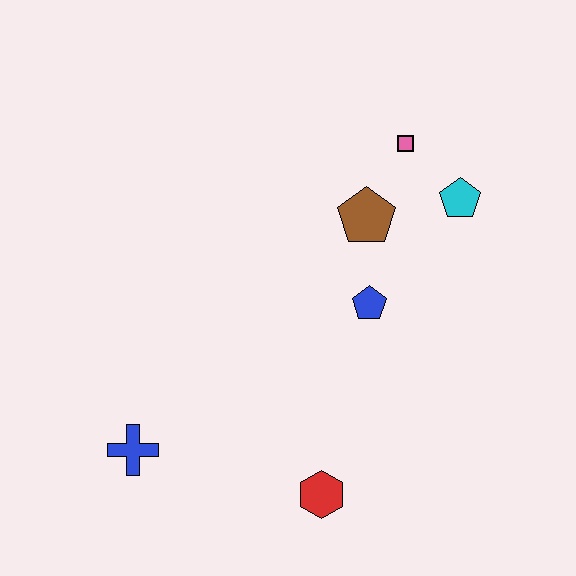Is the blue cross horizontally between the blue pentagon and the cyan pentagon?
No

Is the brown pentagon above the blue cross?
Yes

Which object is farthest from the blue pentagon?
The blue cross is farthest from the blue pentagon.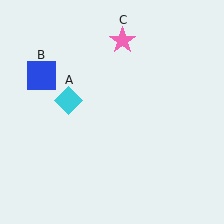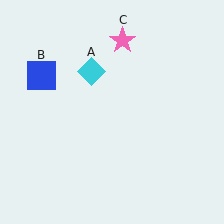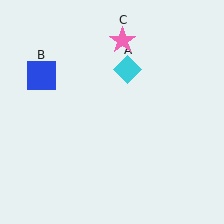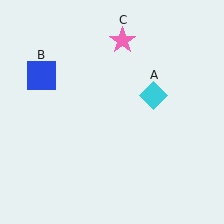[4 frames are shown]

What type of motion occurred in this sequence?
The cyan diamond (object A) rotated clockwise around the center of the scene.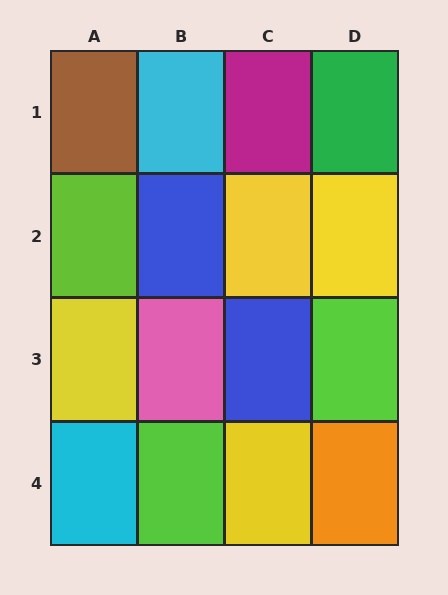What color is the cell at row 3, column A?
Yellow.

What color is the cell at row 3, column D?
Lime.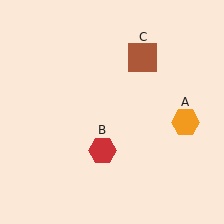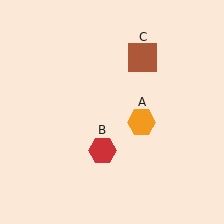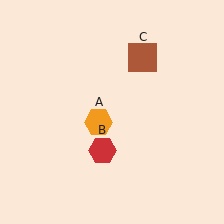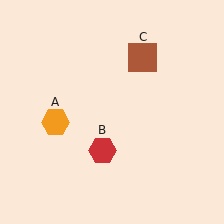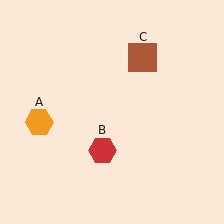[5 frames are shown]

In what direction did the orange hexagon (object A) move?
The orange hexagon (object A) moved left.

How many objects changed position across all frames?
1 object changed position: orange hexagon (object A).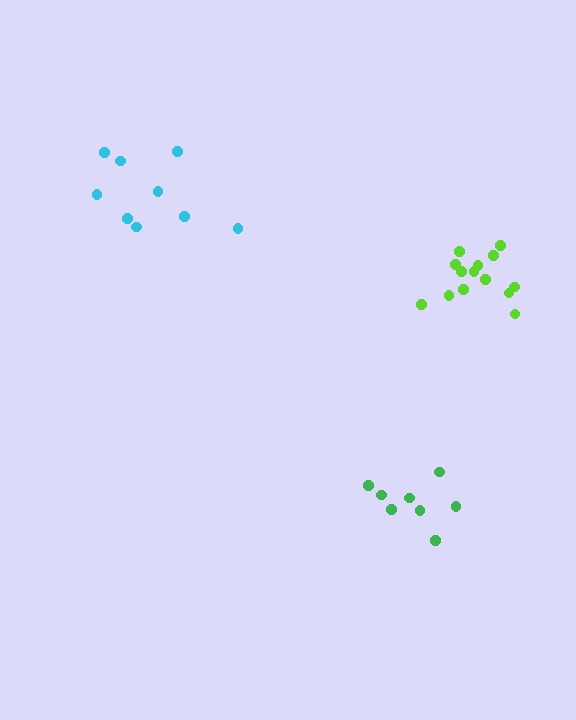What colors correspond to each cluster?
The clusters are colored: cyan, lime, green.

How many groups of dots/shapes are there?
There are 3 groups.